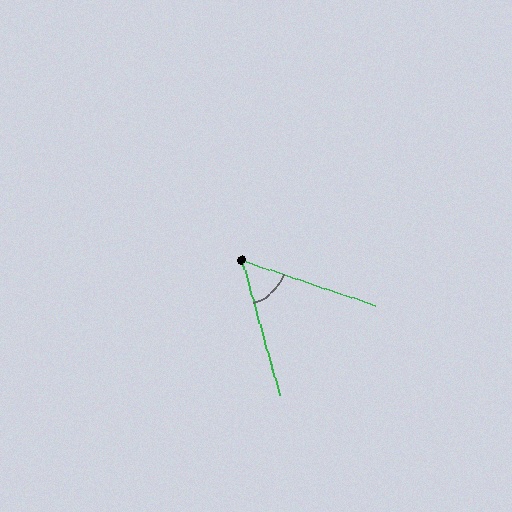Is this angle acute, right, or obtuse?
It is acute.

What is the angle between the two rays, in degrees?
Approximately 56 degrees.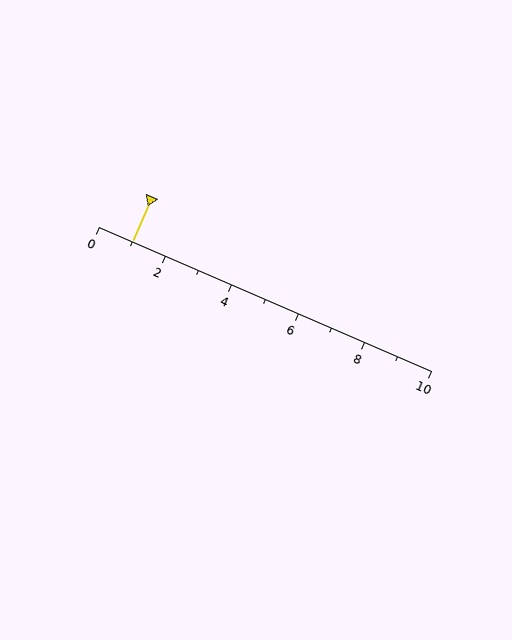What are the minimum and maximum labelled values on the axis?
The axis runs from 0 to 10.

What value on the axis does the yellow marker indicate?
The marker indicates approximately 1.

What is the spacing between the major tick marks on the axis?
The major ticks are spaced 2 apart.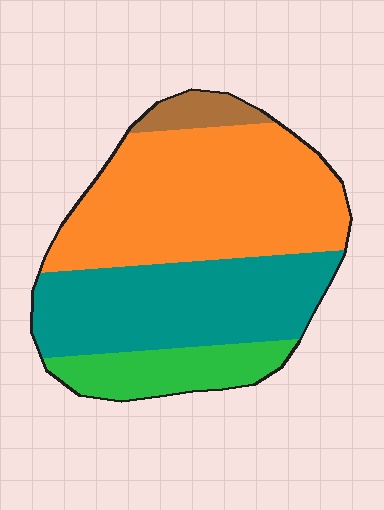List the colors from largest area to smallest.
From largest to smallest: orange, teal, green, brown.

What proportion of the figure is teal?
Teal takes up about one third (1/3) of the figure.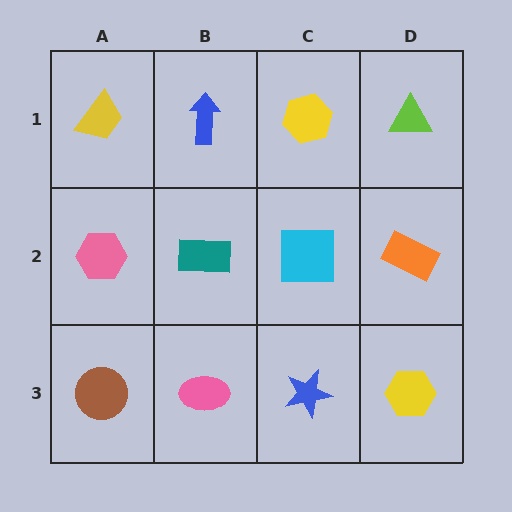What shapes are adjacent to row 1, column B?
A teal rectangle (row 2, column B), a yellow trapezoid (row 1, column A), a yellow hexagon (row 1, column C).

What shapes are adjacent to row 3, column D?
An orange rectangle (row 2, column D), a blue star (row 3, column C).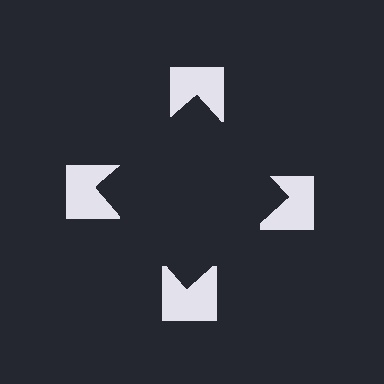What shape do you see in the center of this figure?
An illusory square — its edges are inferred from the aligned wedge cuts in the notched squares, not physically drawn.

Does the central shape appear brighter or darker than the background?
It typically appears slightly darker than the background, even though no actual brightness change is drawn.